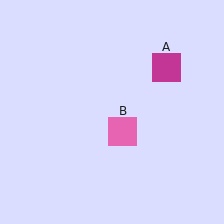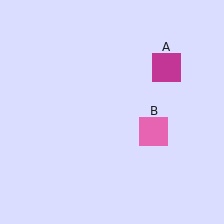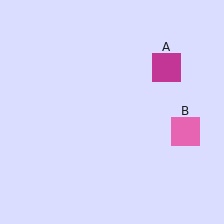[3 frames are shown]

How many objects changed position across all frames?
1 object changed position: pink square (object B).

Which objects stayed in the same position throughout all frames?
Magenta square (object A) remained stationary.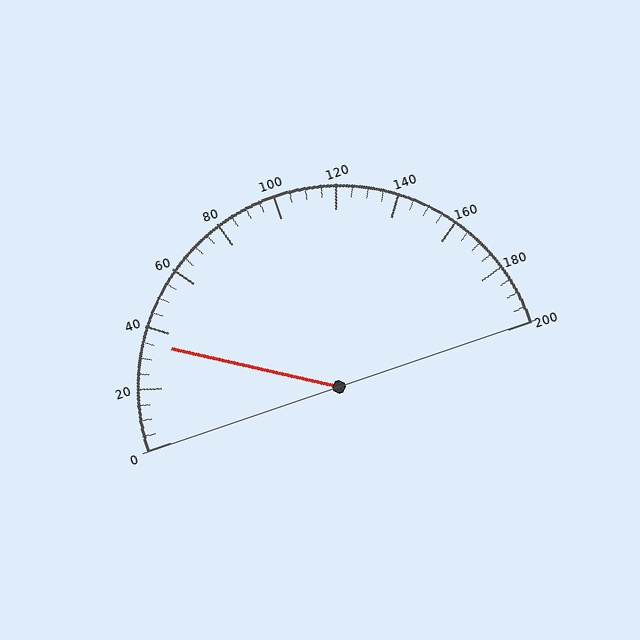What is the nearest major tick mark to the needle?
The nearest major tick mark is 40.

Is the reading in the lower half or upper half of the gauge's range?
The reading is in the lower half of the range (0 to 200).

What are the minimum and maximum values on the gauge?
The gauge ranges from 0 to 200.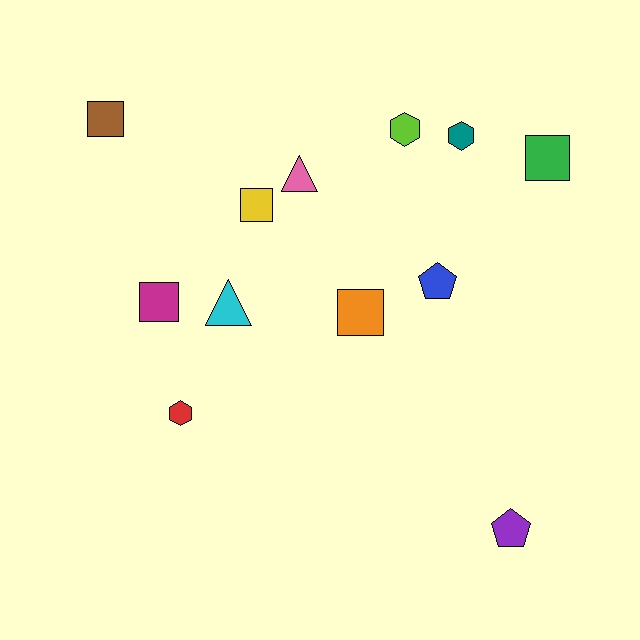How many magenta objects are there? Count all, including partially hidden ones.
There is 1 magenta object.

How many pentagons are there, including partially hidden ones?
There are 2 pentagons.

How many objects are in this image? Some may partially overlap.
There are 12 objects.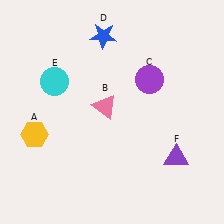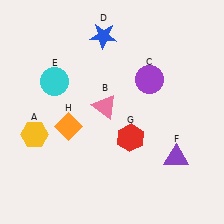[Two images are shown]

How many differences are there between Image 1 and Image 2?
There are 2 differences between the two images.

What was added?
A red hexagon (G), an orange diamond (H) were added in Image 2.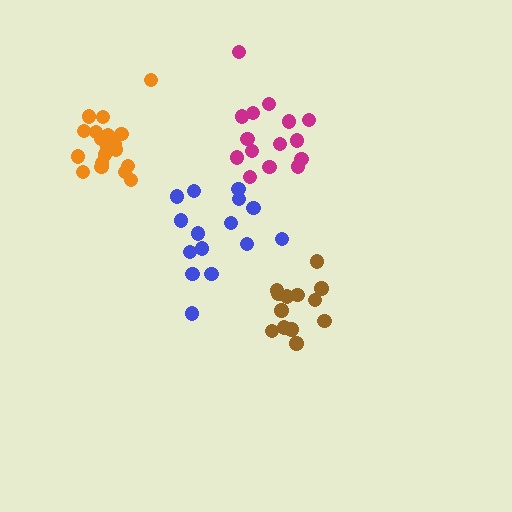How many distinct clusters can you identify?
There are 4 distinct clusters.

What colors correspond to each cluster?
The clusters are colored: magenta, brown, blue, orange.